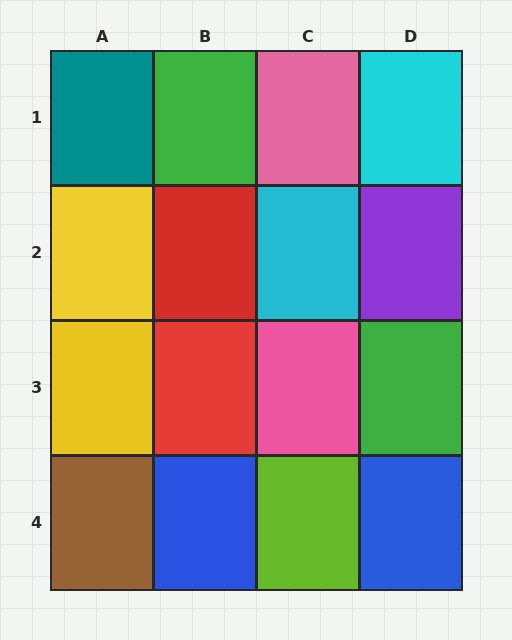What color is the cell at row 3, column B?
Red.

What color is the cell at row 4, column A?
Brown.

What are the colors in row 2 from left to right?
Yellow, red, cyan, purple.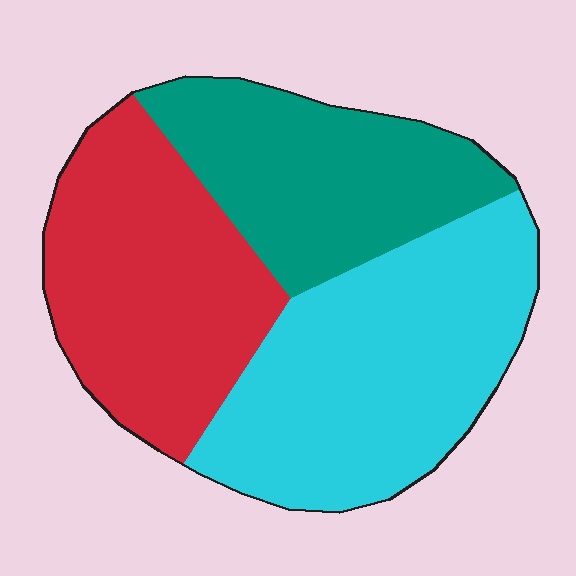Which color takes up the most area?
Cyan, at roughly 40%.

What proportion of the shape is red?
Red takes up between a quarter and a half of the shape.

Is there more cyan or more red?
Cyan.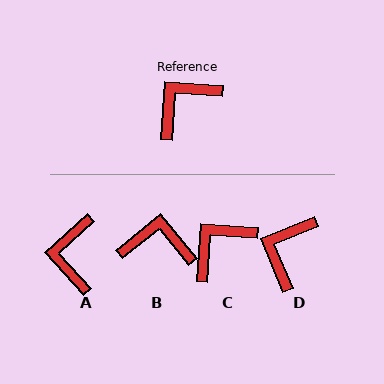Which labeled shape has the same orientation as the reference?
C.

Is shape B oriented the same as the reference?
No, it is off by about 47 degrees.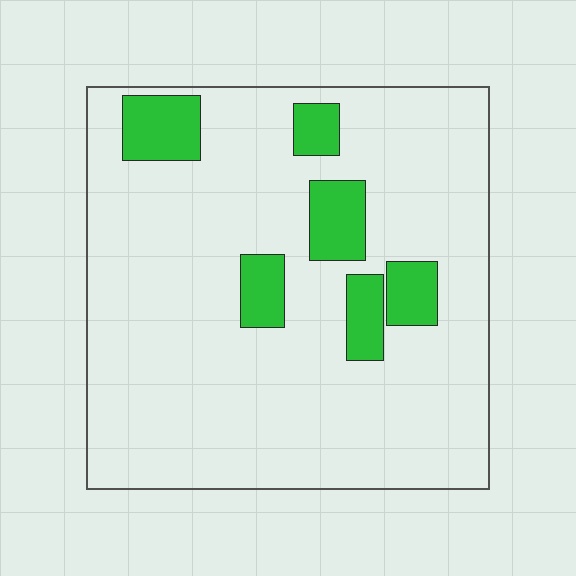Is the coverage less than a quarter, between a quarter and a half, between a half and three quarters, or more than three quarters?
Less than a quarter.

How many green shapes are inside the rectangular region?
6.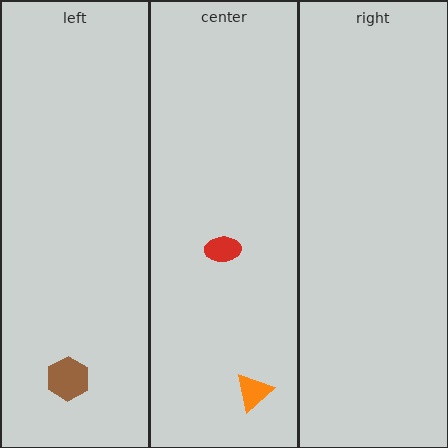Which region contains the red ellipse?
The center region.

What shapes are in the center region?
The red ellipse, the orange triangle.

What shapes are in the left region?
The brown hexagon.